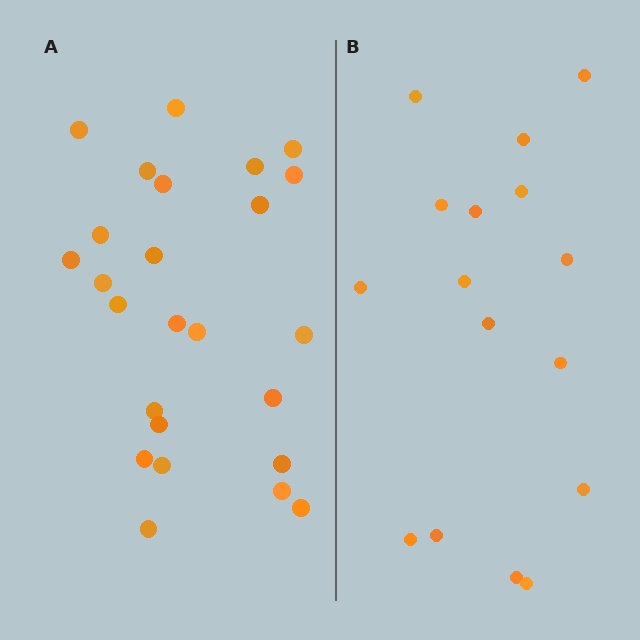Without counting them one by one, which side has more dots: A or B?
Region A (the left region) has more dots.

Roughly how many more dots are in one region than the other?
Region A has roughly 8 or so more dots than region B.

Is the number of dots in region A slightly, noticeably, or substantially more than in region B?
Region A has substantially more. The ratio is roughly 1.6 to 1.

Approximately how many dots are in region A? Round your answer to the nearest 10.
About 20 dots. (The exact count is 25, which rounds to 20.)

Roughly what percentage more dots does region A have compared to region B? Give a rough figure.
About 55% more.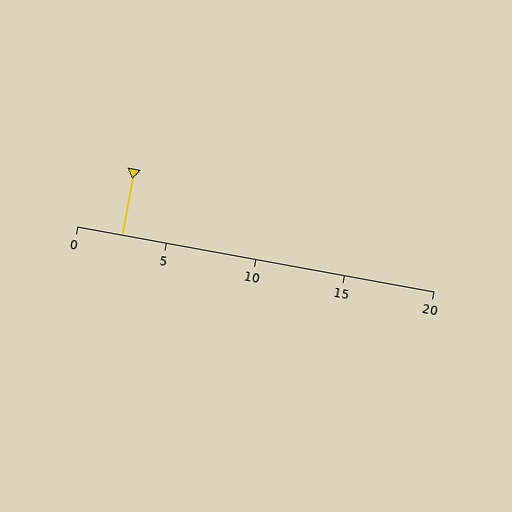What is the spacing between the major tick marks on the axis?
The major ticks are spaced 5 apart.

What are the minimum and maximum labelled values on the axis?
The axis runs from 0 to 20.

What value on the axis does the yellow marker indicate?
The marker indicates approximately 2.5.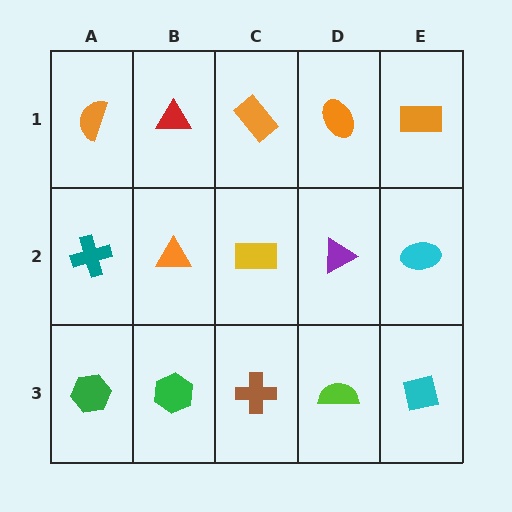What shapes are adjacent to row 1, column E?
A cyan ellipse (row 2, column E), an orange ellipse (row 1, column D).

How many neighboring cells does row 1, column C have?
3.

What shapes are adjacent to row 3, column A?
A teal cross (row 2, column A), a green hexagon (row 3, column B).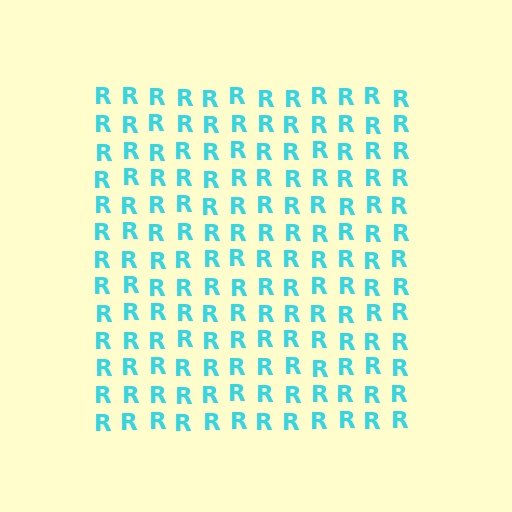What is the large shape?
The large shape is a square.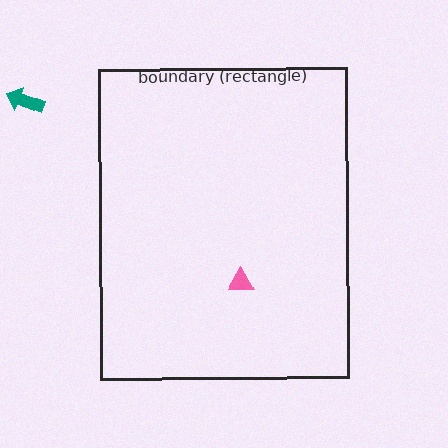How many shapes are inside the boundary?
1 inside, 1 outside.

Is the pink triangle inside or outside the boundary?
Inside.